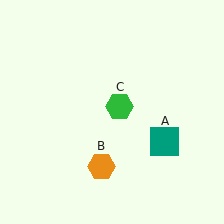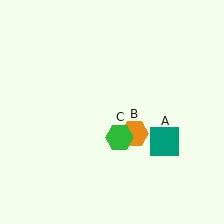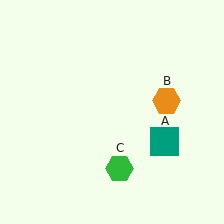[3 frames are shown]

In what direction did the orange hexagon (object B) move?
The orange hexagon (object B) moved up and to the right.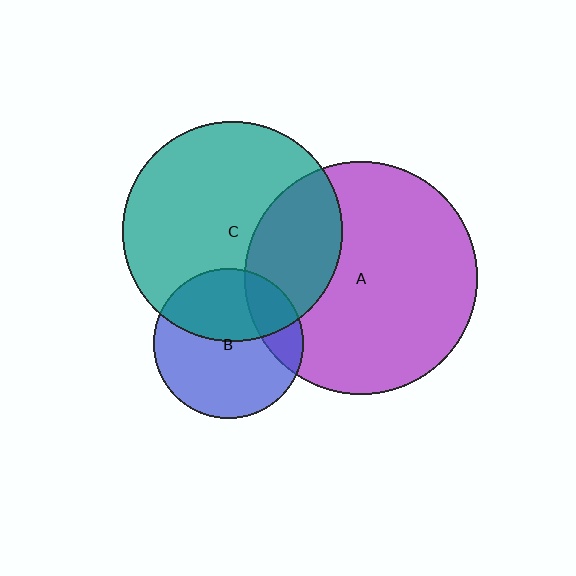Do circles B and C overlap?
Yes.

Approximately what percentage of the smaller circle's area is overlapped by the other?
Approximately 40%.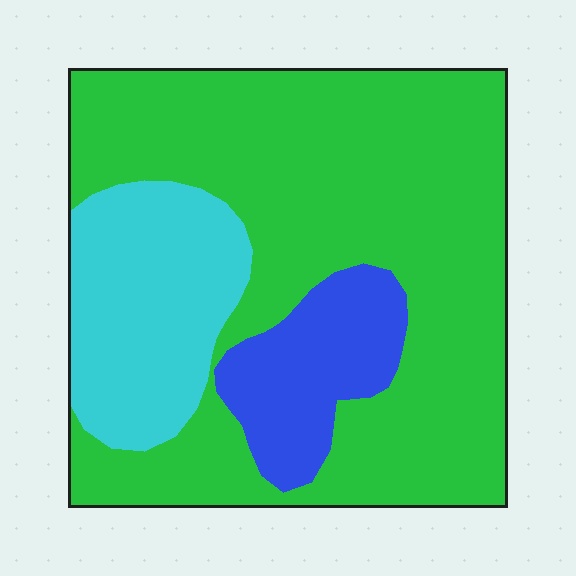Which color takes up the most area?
Green, at roughly 65%.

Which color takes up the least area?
Blue, at roughly 15%.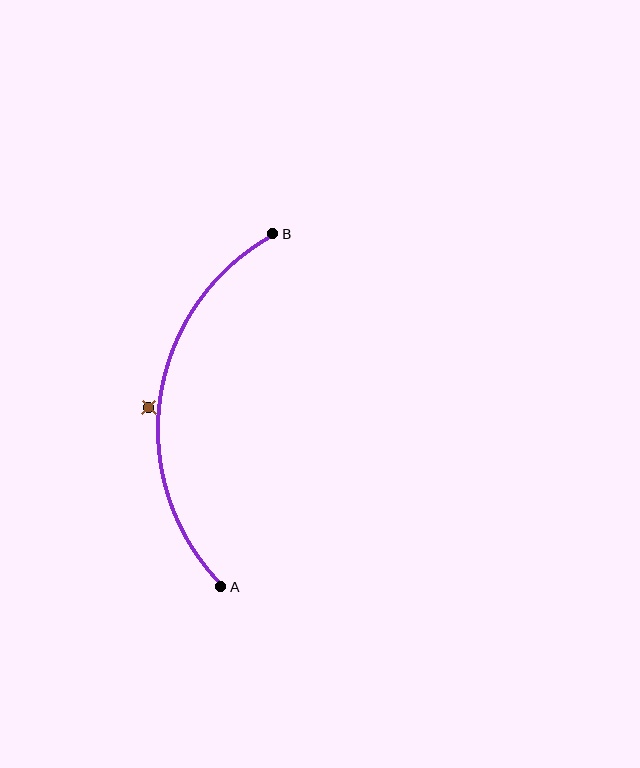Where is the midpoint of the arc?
The arc midpoint is the point on the curve farthest from the straight line joining A and B. It sits to the left of that line.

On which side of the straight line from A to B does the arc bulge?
The arc bulges to the left of the straight line connecting A and B.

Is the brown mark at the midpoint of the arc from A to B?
No — the brown mark does not lie on the arc at all. It sits slightly outside the curve.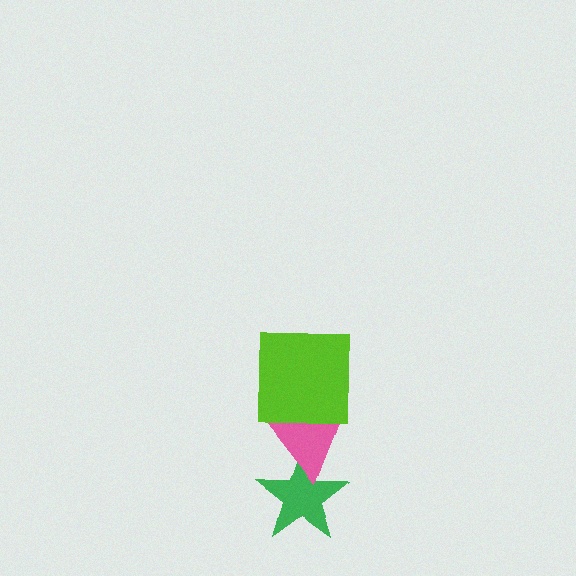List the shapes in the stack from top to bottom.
From top to bottom: the lime square, the pink triangle, the green star.